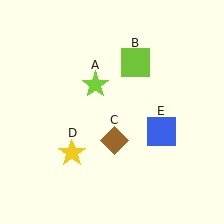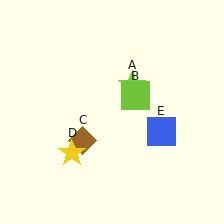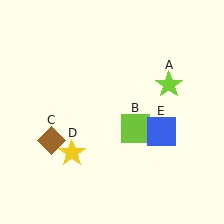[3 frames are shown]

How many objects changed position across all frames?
3 objects changed position: lime star (object A), lime square (object B), brown diamond (object C).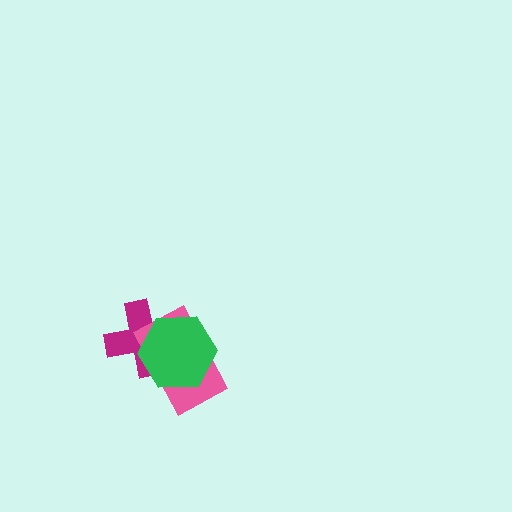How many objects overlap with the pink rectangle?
2 objects overlap with the pink rectangle.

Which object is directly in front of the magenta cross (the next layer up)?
The pink rectangle is directly in front of the magenta cross.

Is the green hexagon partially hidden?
No, no other shape covers it.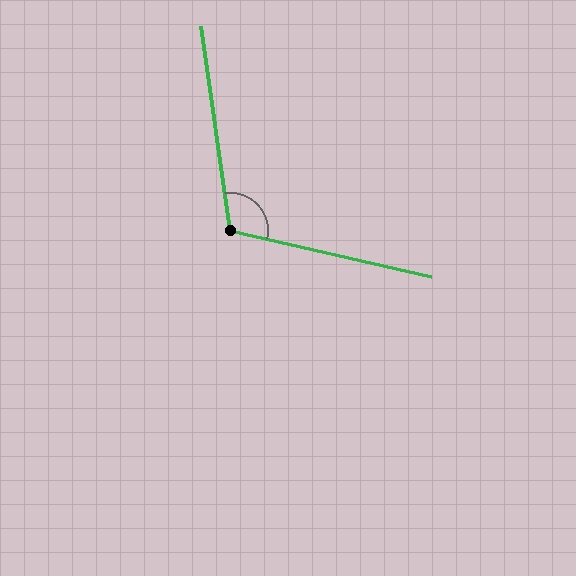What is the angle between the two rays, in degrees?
Approximately 111 degrees.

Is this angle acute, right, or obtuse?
It is obtuse.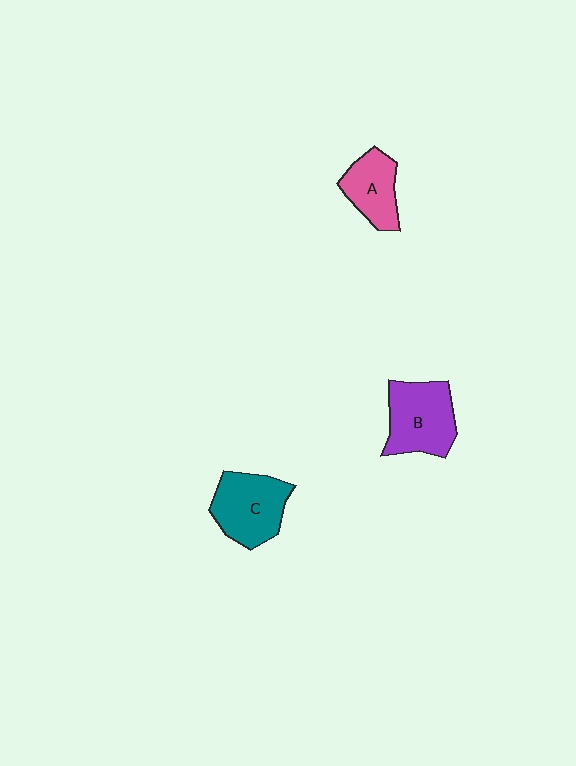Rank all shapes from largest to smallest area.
From largest to smallest: B (purple), C (teal), A (pink).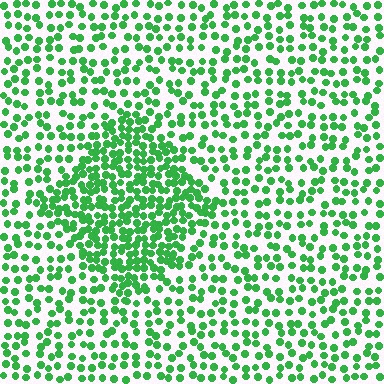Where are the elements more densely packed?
The elements are more densely packed inside the diamond boundary.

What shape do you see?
I see a diamond.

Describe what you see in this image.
The image contains small green elements arranged at two different densities. A diamond-shaped region is visible where the elements are more densely packed than the surrounding area.